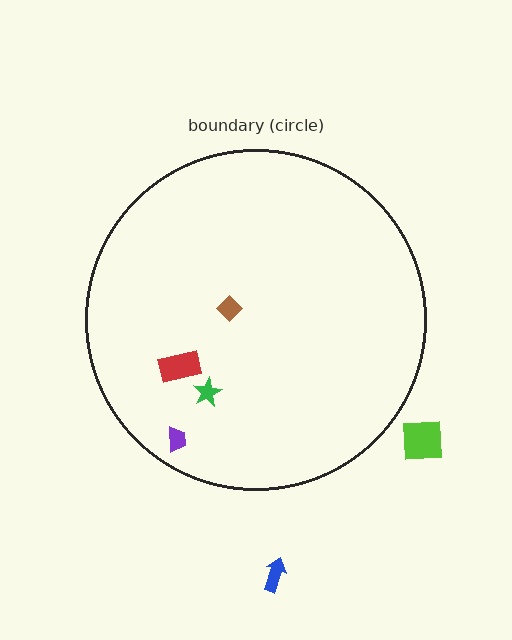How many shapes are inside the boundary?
4 inside, 2 outside.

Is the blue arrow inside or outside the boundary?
Outside.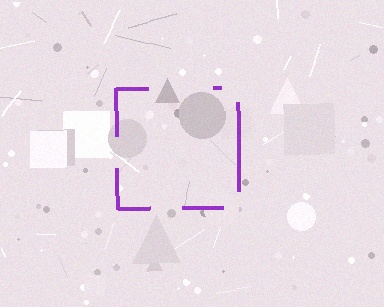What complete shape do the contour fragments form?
The contour fragments form a square.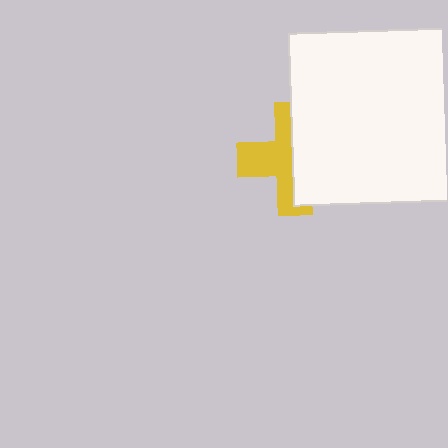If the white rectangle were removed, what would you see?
You would see the complete yellow cross.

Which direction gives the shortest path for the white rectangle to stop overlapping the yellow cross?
Moving right gives the shortest separation.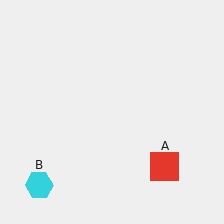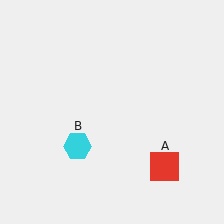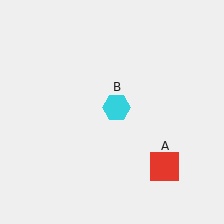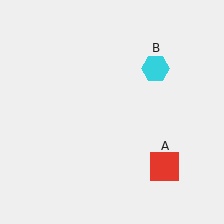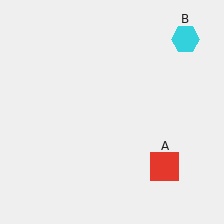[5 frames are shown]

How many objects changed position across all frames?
1 object changed position: cyan hexagon (object B).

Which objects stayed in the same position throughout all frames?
Red square (object A) remained stationary.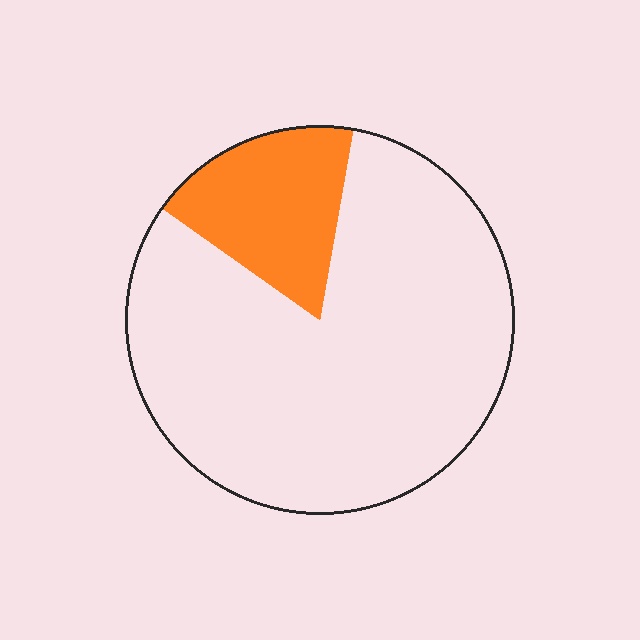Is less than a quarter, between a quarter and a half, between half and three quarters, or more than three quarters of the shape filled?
Less than a quarter.